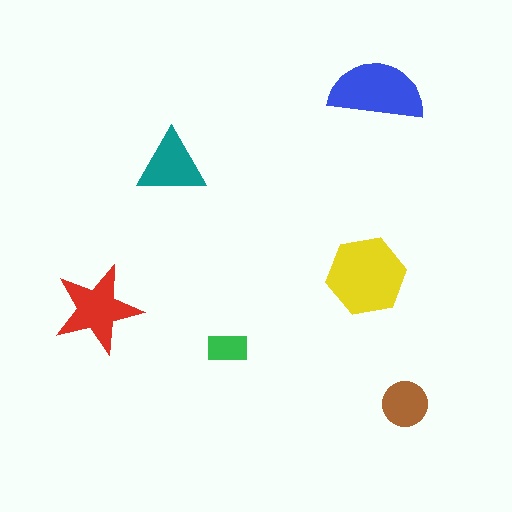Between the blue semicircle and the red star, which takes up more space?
The blue semicircle.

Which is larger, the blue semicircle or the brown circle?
The blue semicircle.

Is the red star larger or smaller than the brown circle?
Larger.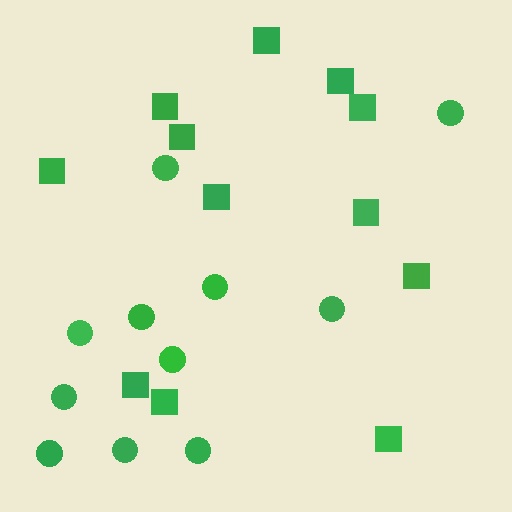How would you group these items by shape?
There are 2 groups: one group of squares (12) and one group of circles (11).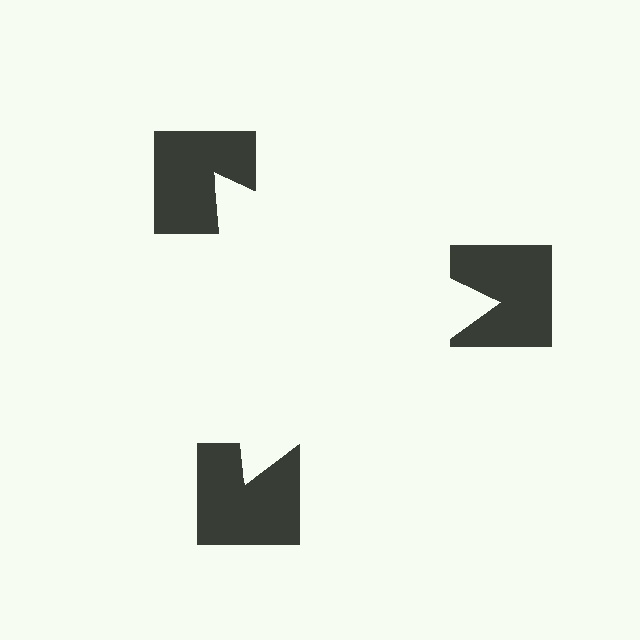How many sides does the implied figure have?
3 sides.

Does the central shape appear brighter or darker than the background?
It typically appears slightly brighter than the background, even though no actual brightness change is drawn.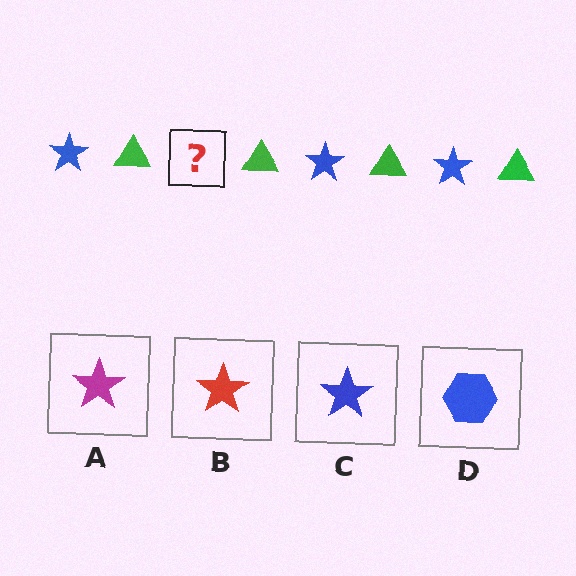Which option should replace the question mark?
Option C.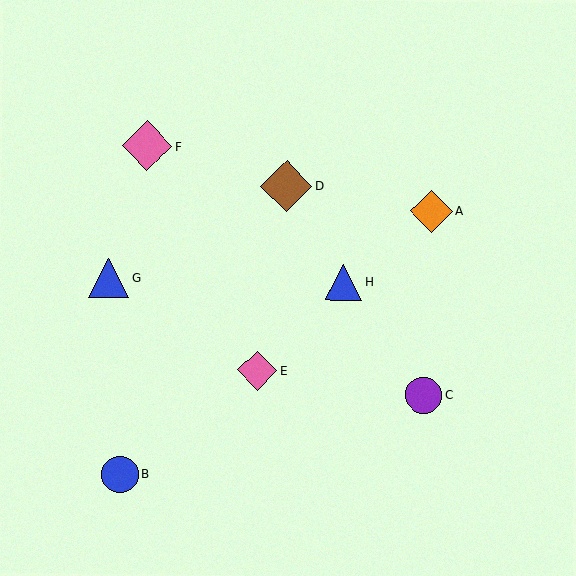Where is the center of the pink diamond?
The center of the pink diamond is at (257, 370).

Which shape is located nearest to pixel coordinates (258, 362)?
The pink diamond (labeled E) at (257, 370) is nearest to that location.